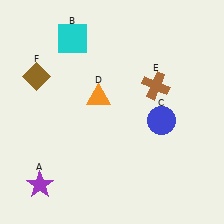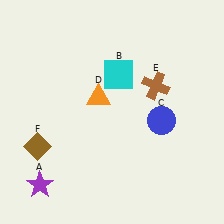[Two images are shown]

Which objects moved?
The objects that moved are: the cyan square (B), the brown diamond (F).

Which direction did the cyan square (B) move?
The cyan square (B) moved right.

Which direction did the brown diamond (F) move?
The brown diamond (F) moved down.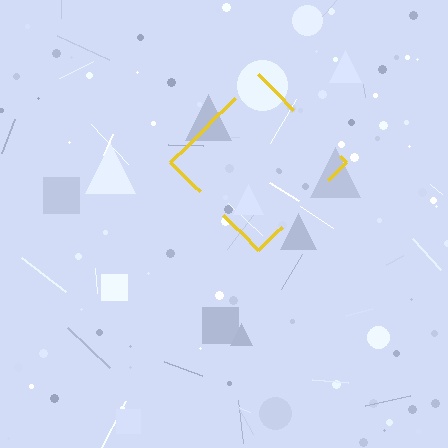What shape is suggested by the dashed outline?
The dashed outline suggests a diamond.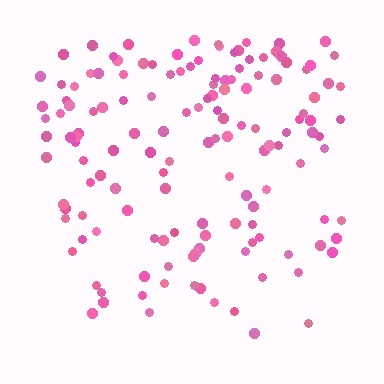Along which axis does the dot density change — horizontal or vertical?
Vertical.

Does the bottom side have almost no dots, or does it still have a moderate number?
Still a moderate number, just noticeably fewer than the top.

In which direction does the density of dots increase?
From bottom to top, with the top side densest.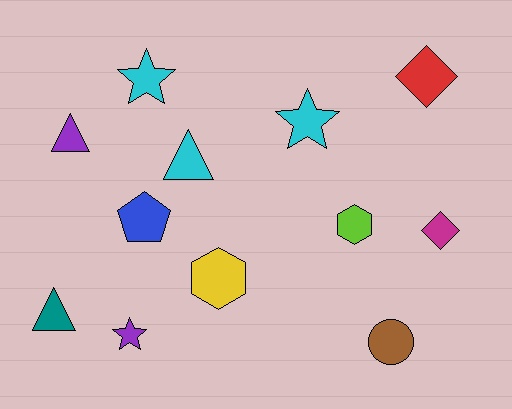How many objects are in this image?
There are 12 objects.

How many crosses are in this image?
There are no crosses.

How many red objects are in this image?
There is 1 red object.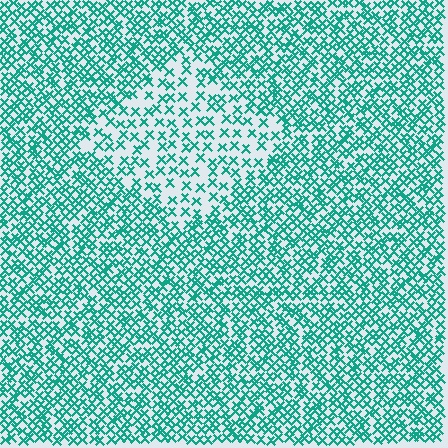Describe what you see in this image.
The image contains small teal elements arranged at two different densities. A diamond-shaped region is visible where the elements are less densely packed than the surrounding area.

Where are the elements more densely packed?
The elements are more densely packed outside the diamond boundary.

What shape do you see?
I see a diamond.